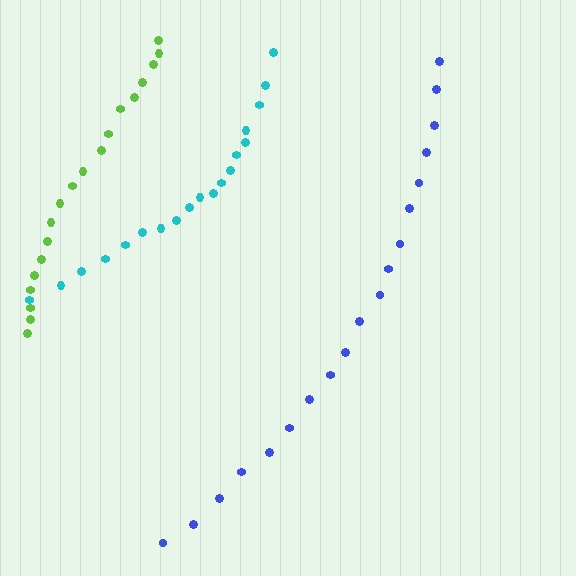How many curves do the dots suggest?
There are 3 distinct paths.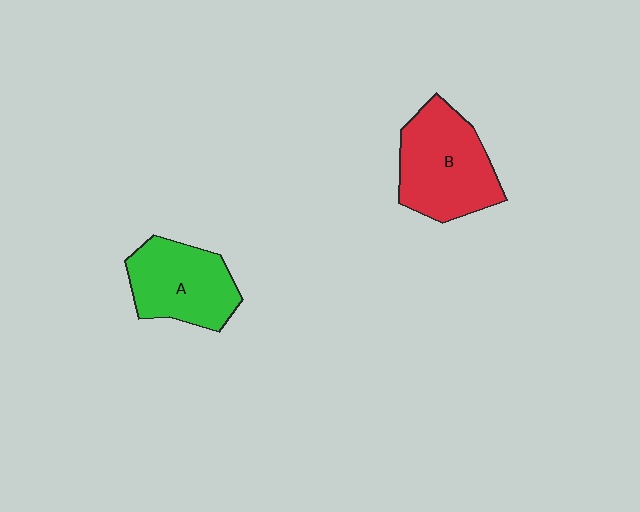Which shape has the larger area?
Shape B (red).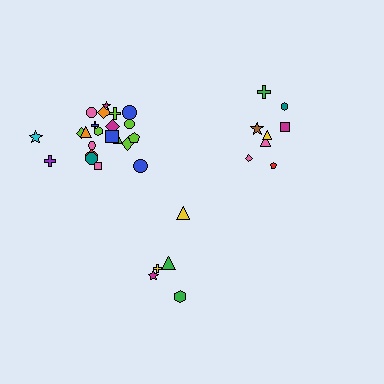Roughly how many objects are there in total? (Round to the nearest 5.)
Roughly 35 objects in total.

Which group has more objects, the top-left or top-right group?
The top-left group.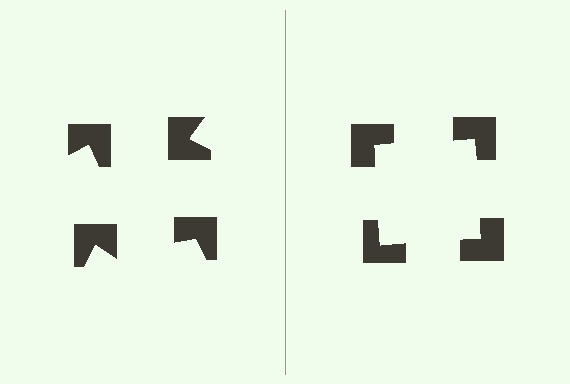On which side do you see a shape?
An illusory square appears on the right side. On the left side the wedge cuts are rotated, so no coherent shape forms.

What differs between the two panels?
The notched squares are positioned identically on both sides; only the wedge orientations differ. On the right they align to a square; on the left they are misaligned.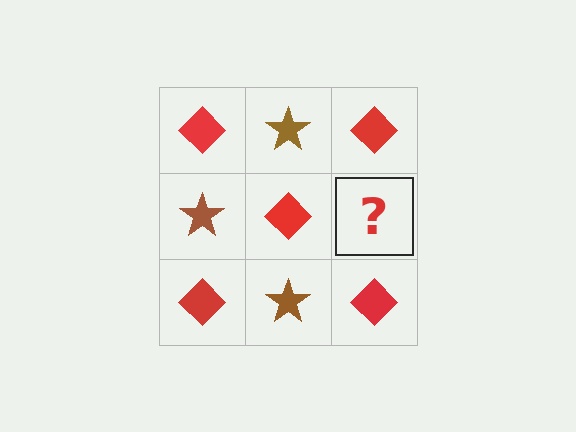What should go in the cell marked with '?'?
The missing cell should contain a brown star.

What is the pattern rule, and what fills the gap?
The rule is that it alternates red diamond and brown star in a checkerboard pattern. The gap should be filled with a brown star.